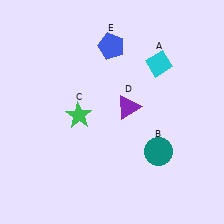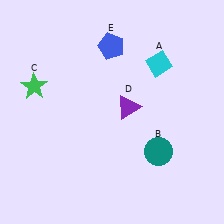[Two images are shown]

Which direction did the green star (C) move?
The green star (C) moved left.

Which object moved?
The green star (C) moved left.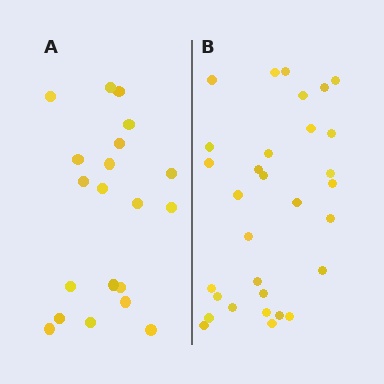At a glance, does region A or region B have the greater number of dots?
Region B (the right region) has more dots.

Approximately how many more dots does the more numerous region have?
Region B has roughly 12 or so more dots than region A.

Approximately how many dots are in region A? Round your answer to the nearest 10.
About 20 dots.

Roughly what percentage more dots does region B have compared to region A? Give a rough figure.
About 55% more.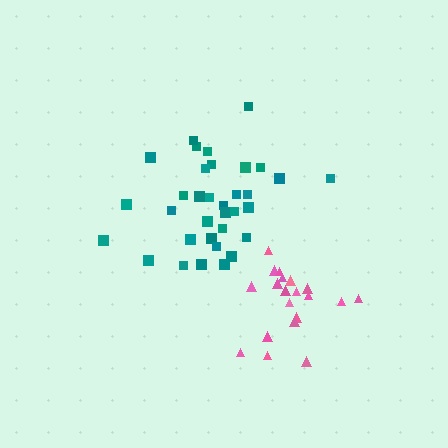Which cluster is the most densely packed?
Teal.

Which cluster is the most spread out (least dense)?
Pink.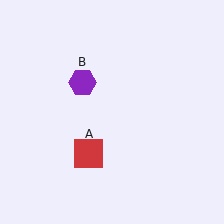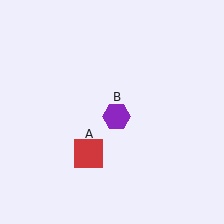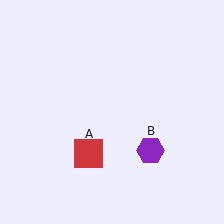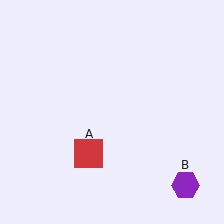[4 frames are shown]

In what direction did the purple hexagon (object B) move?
The purple hexagon (object B) moved down and to the right.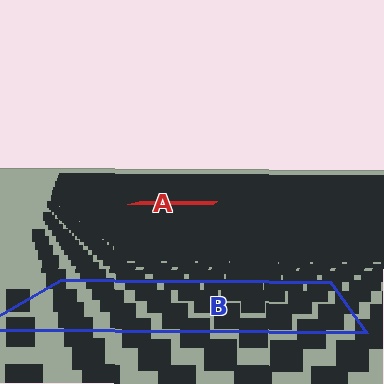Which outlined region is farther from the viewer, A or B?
Region A is farther from the viewer — the texture elements inside it appear smaller and more densely packed.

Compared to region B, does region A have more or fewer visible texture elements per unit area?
Region A has more texture elements per unit area — they are packed more densely because it is farther away.